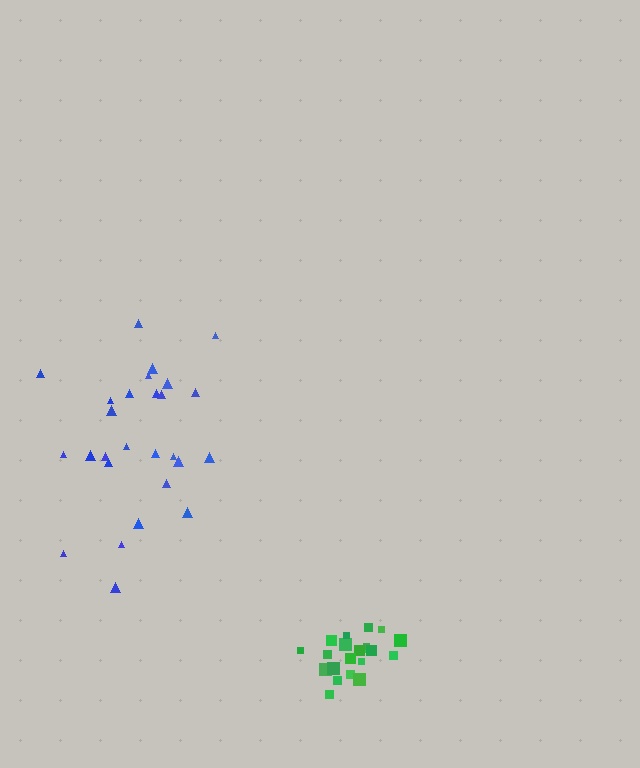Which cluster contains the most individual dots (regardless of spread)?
Blue (27).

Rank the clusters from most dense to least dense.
green, blue.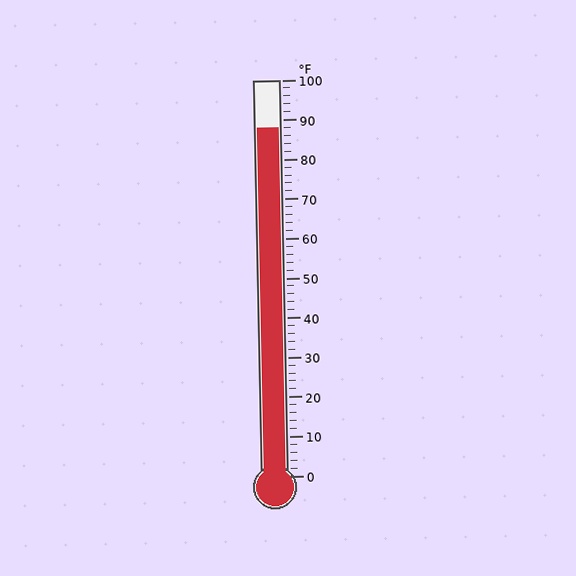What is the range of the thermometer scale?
The thermometer scale ranges from 0°F to 100°F.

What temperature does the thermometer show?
The thermometer shows approximately 88°F.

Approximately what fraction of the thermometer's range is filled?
The thermometer is filled to approximately 90% of its range.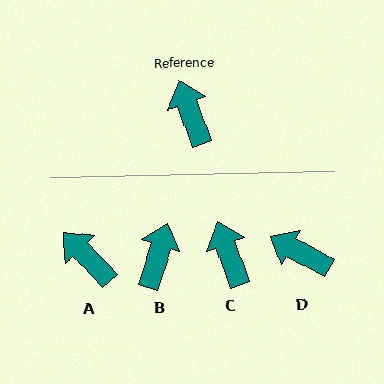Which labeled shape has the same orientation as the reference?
C.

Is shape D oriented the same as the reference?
No, it is off by about 42 degrees.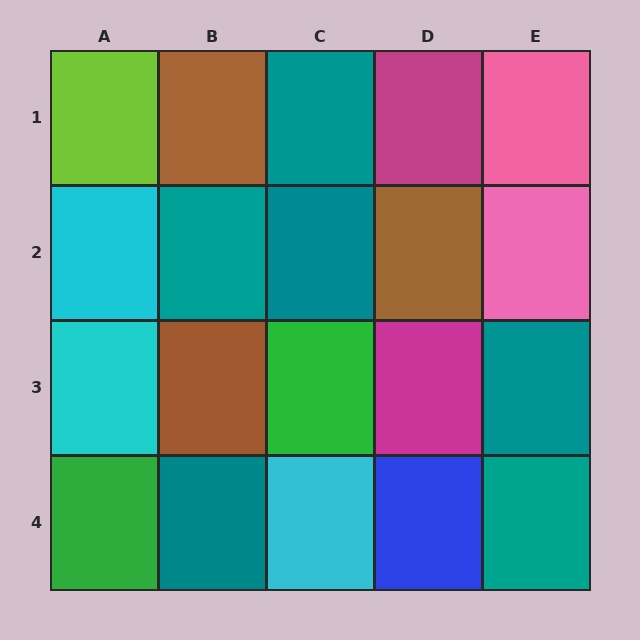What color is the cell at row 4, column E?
Teal.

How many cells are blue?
1 cell is blue.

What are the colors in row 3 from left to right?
Cyan, brown, green, magenta, teal.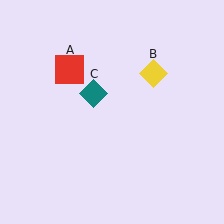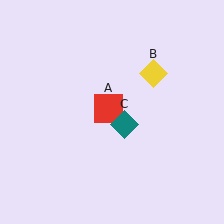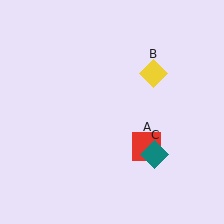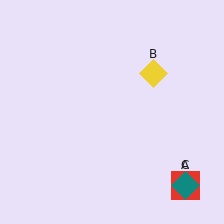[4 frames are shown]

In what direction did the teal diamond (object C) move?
The teal diamond (object C) moved down and to the right.